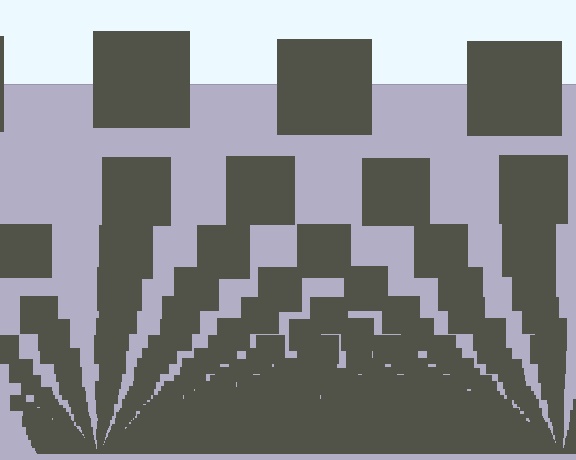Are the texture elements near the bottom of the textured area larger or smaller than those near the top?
Smaller. The gradient is inverted — elements near the bottom are smaller and denser.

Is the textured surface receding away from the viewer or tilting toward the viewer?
The surface appears to tilt toward the viewer. Texture elements get larger and sparser toward the top.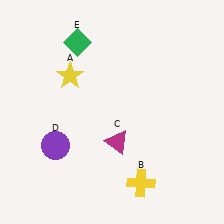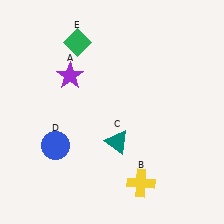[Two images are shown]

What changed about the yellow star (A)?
In Image 1, A is yellow. In Image 2, it changed to purple.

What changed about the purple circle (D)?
In Image 1, D is purple. In Image 2, it changed to blue.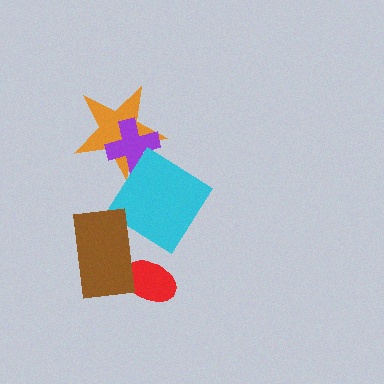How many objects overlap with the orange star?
1 object overlaps with the orange star.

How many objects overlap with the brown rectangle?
1 object overlaps with the brown rectangle.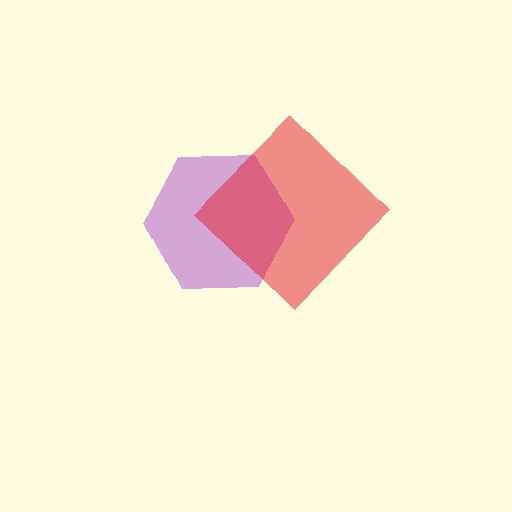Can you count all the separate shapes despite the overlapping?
Yes, there are 2 separate shapes.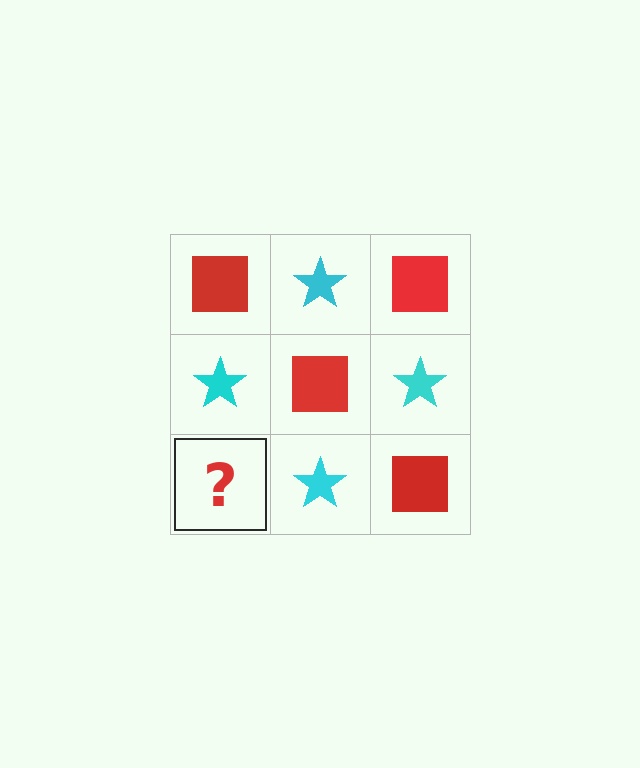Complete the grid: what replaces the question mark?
The question mark should be replaced with a red square.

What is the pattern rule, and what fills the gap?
The rule is that it alternates red square and cyan star in a checkerboard pattern. The gap should be filled with a red square.